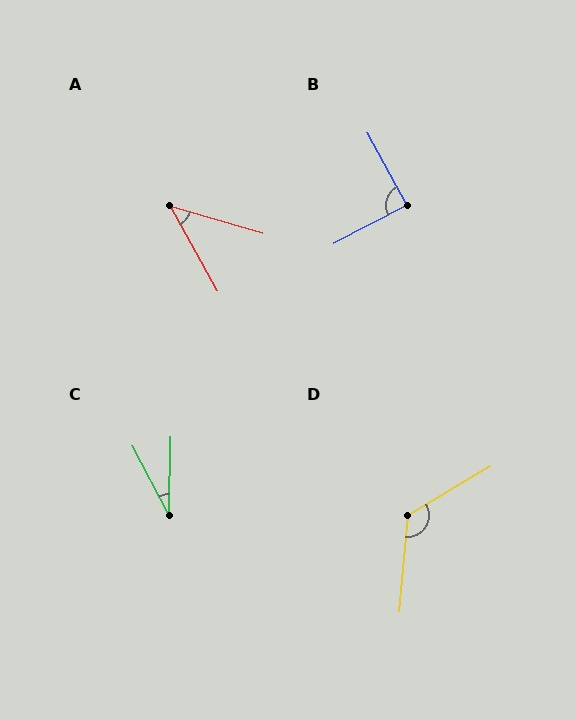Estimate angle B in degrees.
Approximately 89 degrees.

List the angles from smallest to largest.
C (29°), A (44°), B (89°), D (126°).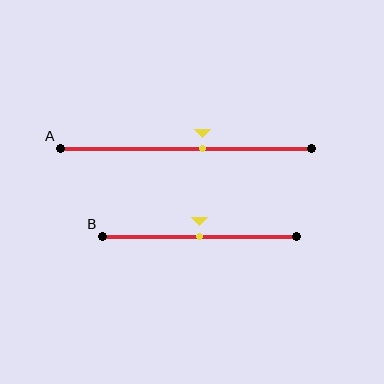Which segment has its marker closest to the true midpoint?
Segment B has its marker closest to the true midpoint.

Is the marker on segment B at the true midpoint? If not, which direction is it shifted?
Yes, the marker on segment B is at the true midpoint.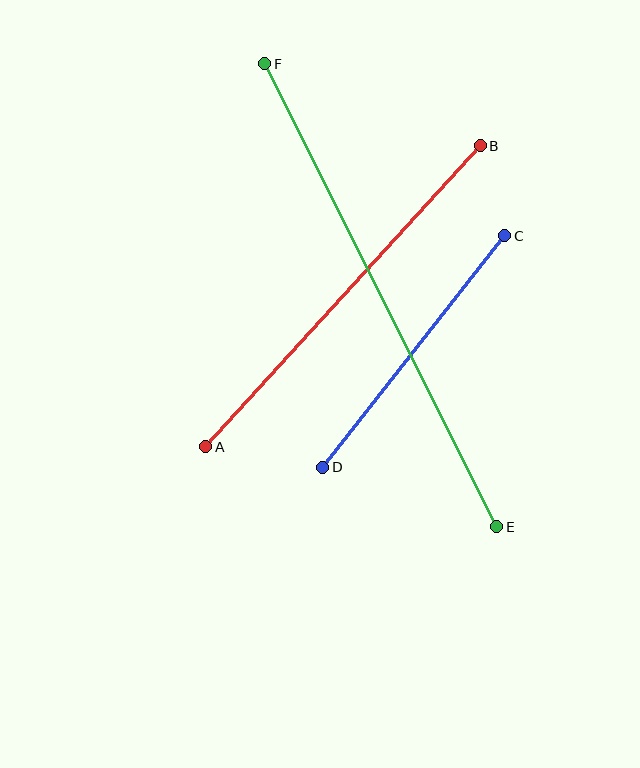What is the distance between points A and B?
The distance is approximately 407 pixels.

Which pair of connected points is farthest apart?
Points E and F are farthest apart.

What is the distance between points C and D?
The distance is approximately 294 pixels.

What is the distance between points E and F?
The distance is approximately 518 pixels.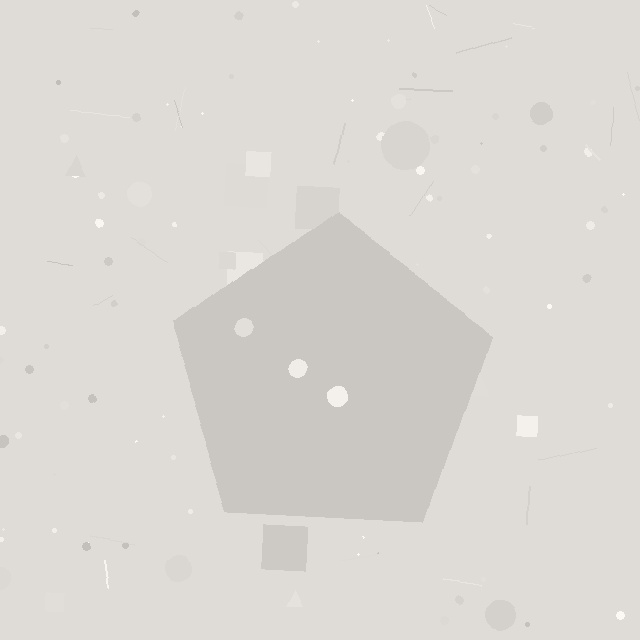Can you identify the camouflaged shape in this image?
The camouflaged shape is a pentagon.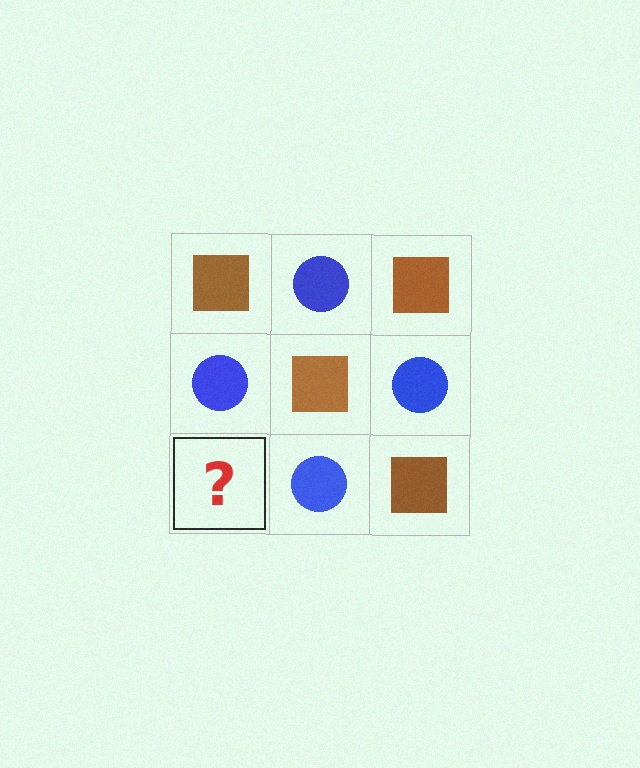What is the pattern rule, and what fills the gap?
The rule is that it alternates brown square and blue circle in a checkerboard pattern. The gap should be filled with a brown square.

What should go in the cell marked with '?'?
The missing cell should contain a brown square.